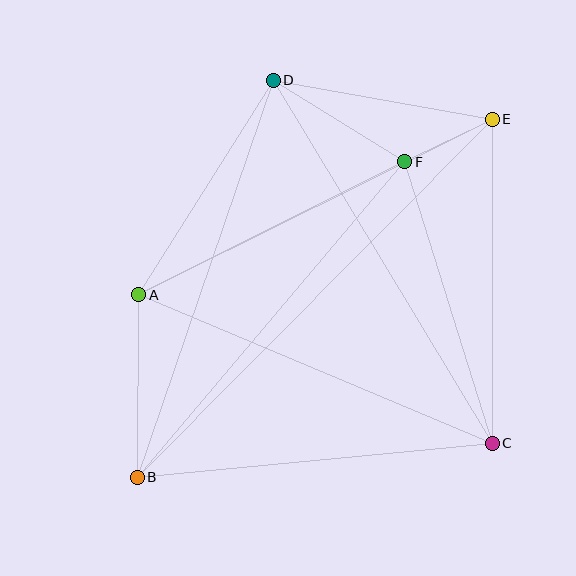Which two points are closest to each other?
Points E and F are closest to each other.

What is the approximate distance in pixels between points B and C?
The distance between B and C is approximately 357 pixels.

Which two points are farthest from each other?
Points B and E are farthest from each other.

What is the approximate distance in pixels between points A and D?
The distance between A and D is approximately 253 pixels.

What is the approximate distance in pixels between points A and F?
The distance between A and F is approximately 298 pixels.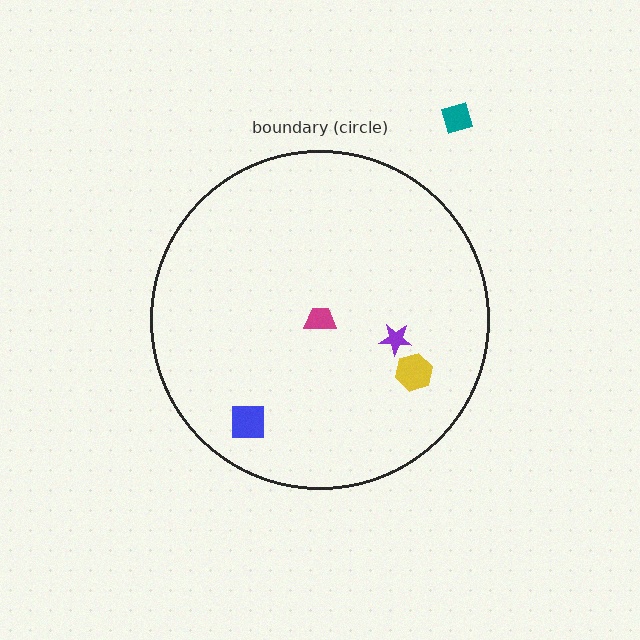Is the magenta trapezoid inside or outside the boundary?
Inside.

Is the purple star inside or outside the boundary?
Inside.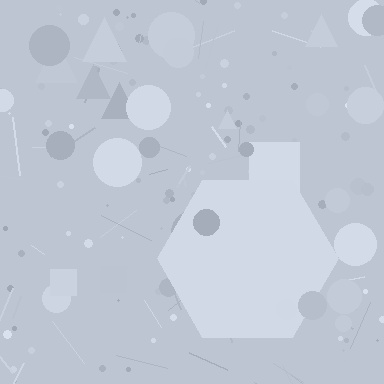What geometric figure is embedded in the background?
A hexagon is embedded in the background.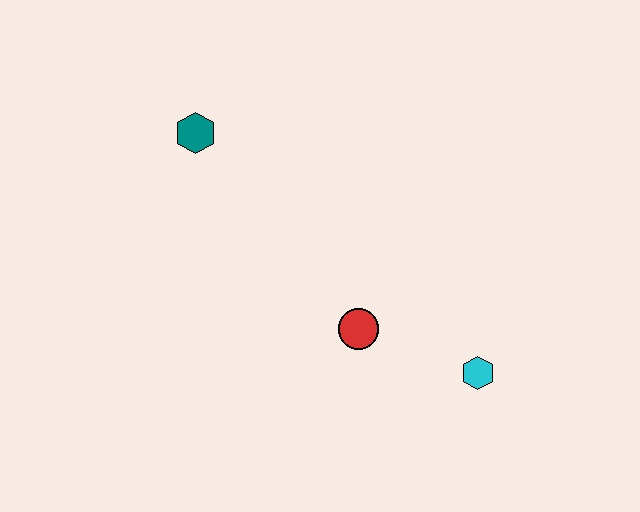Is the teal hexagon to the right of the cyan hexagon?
No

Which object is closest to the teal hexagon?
The red circle is closest to the teal hexagon.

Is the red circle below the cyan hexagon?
No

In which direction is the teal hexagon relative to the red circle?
The teal hexagon is above the red circle.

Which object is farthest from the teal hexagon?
The cyan hexagon is farthest from the teal hexagon.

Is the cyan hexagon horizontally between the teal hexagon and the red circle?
No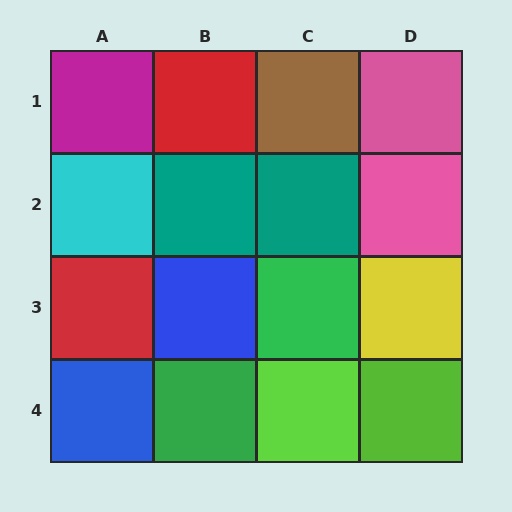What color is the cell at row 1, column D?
Pink.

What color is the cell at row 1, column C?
Brown.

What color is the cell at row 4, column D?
Lime.